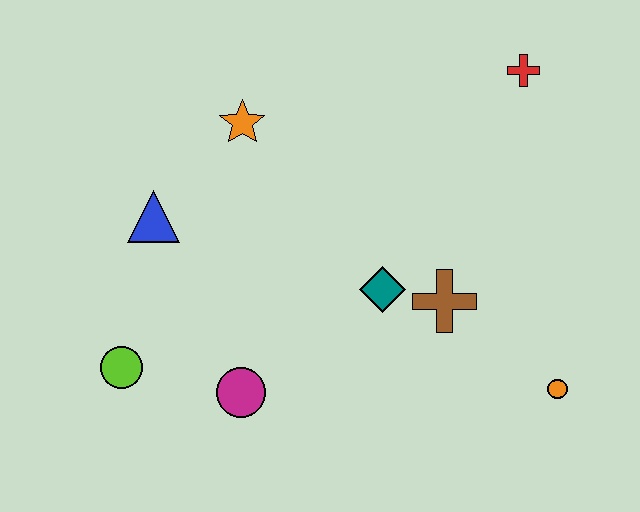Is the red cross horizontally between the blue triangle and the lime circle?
No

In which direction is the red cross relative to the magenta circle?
The red cross is above the magenta circle.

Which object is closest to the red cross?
The brown cross is closest to the red cross.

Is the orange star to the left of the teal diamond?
Yes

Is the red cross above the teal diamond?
Yes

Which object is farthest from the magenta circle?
The red cross is farthest from the magenta circle.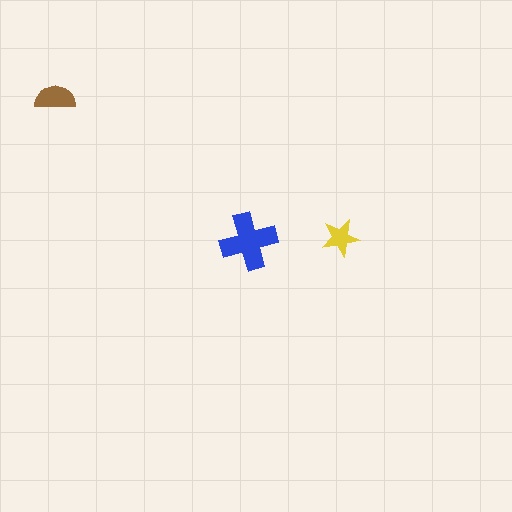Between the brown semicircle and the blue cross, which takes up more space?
The blue cross.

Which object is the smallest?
The yellow star.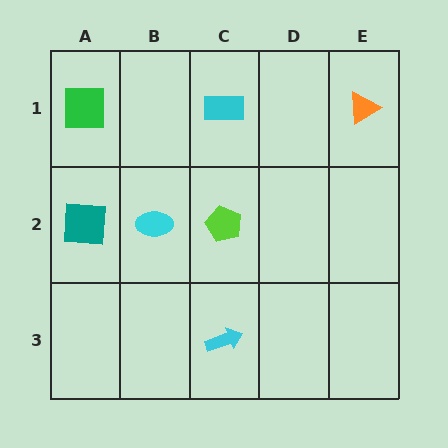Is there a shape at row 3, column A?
No, that cell is empty.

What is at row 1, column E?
An orange triangle.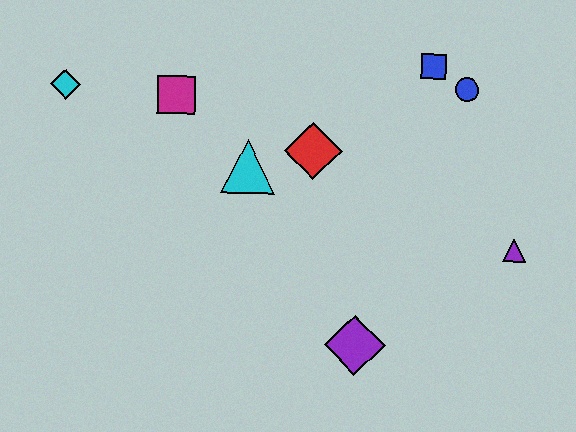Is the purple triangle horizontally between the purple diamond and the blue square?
No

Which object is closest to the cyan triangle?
The red diamond is closest to the cyan triangle.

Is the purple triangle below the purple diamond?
No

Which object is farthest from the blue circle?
The cyan diamond is farthest from the blue circle.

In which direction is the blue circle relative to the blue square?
The blue circle is to the right of the blue square.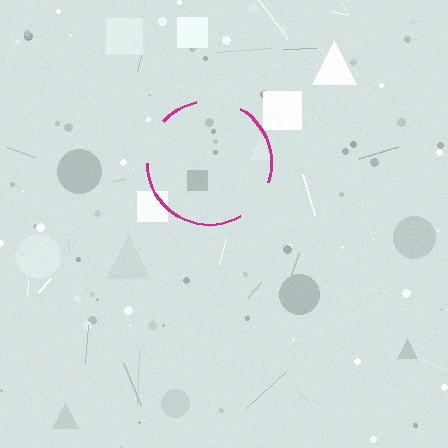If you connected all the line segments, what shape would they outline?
They would outline a circle.